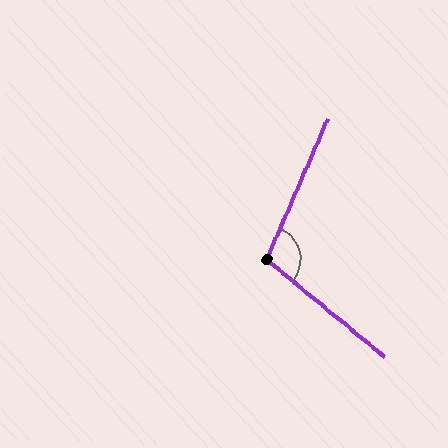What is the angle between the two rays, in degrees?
Approximately 106 degrees.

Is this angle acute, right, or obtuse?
It is obtuse.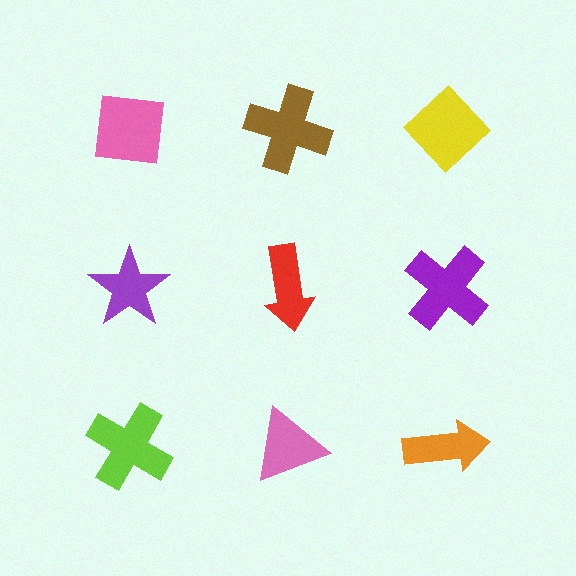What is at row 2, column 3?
A purple cross.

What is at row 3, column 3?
An orange arrow.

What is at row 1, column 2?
A brown cross.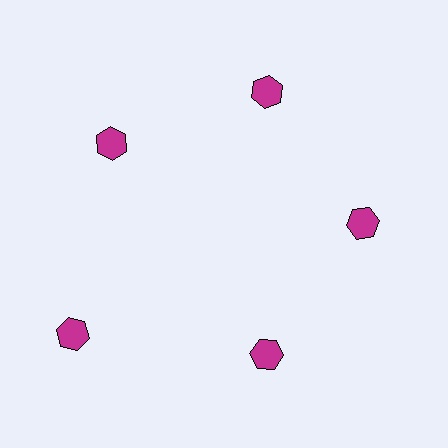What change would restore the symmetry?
The symmetry would be restored by moving it inward, back onto the ring so that all 5 hexagons sit at equal angles and equal distance from the center.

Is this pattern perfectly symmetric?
No. The 5 magenta hexagons are arranged in a ring, but one element near the 8 o'clock position is pushed outward from the center, breaking the 5-fold rotational symmetry.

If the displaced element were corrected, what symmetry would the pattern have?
It would have 5-fold rotational symmetry — the pattern would map onto itself every 72 degrees.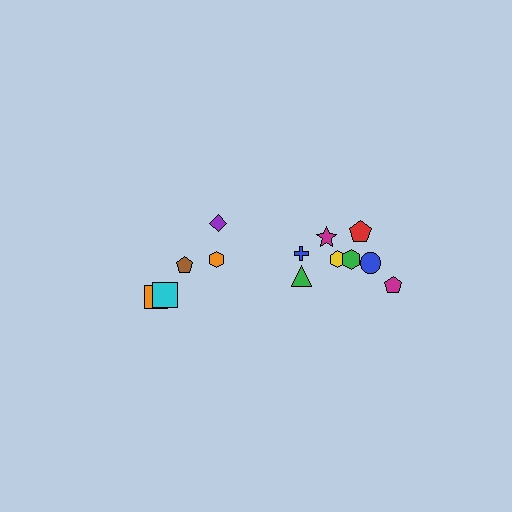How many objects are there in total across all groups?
There are 13 objects.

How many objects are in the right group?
There are 8 objects.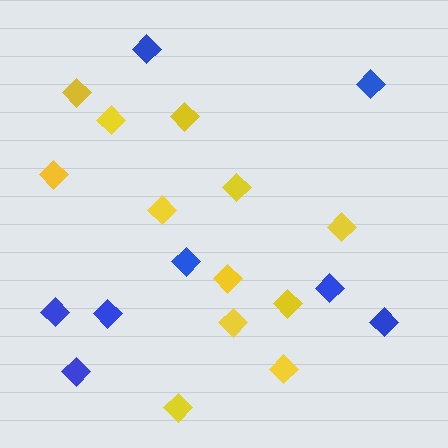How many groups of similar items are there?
There are 2 groups: one group of yellow diamonds (12) and one group of blue diamonds (8).